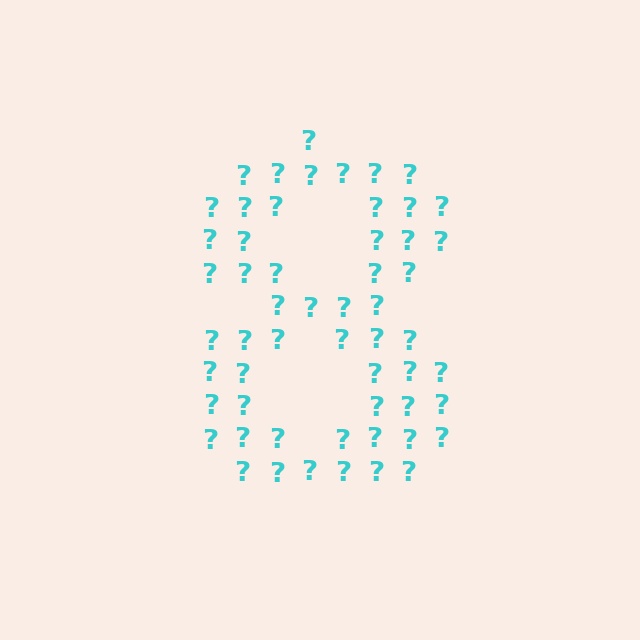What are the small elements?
The small elements are question marks.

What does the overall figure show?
The overall figure shows the digit 8.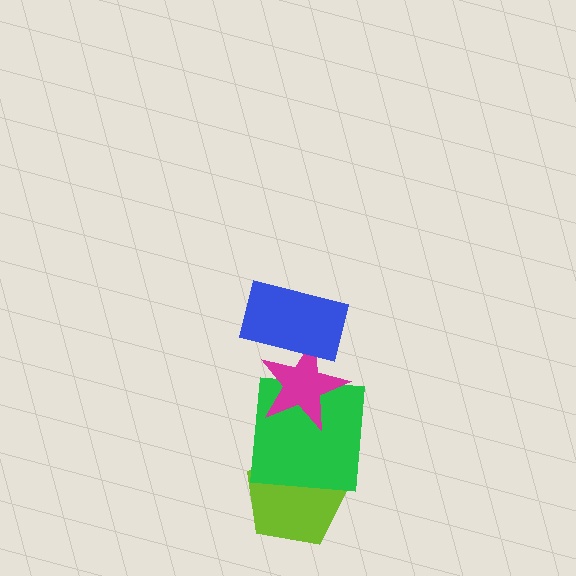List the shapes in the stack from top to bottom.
From top to bottom: the blue rectangle, the magenta star, the green square, the lime pentagon.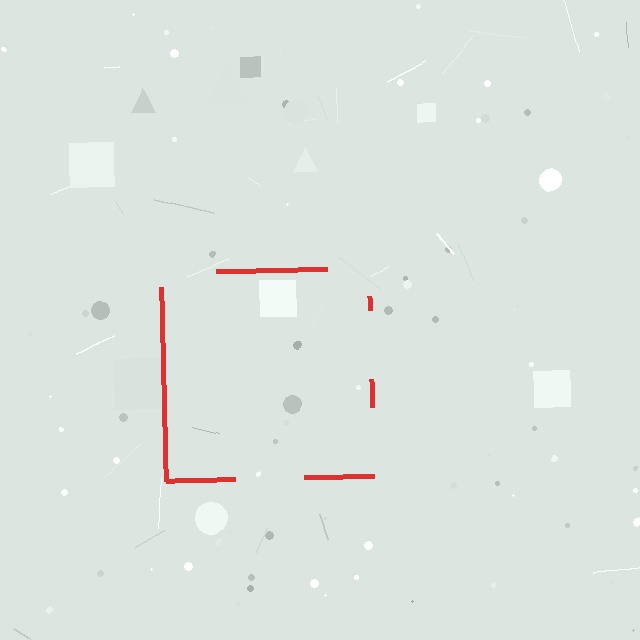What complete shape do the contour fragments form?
The contour fragments form a square.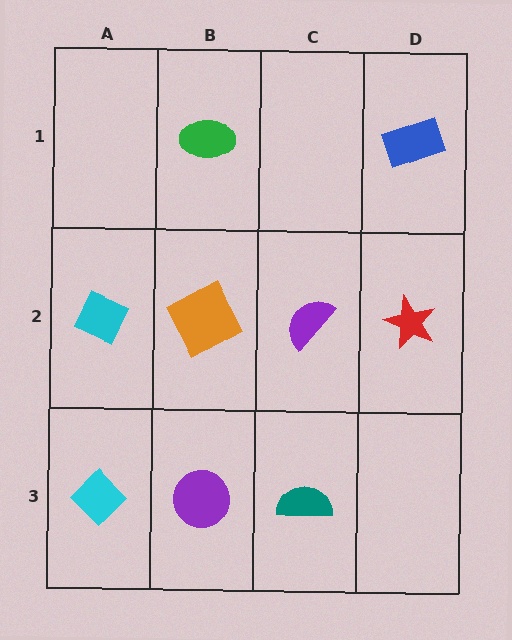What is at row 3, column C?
A teal semicircle.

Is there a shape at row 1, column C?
No, that cell is empty.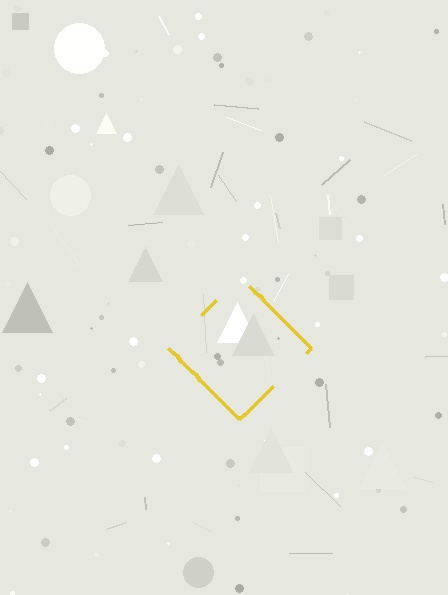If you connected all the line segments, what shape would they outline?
They would outline a diamond.